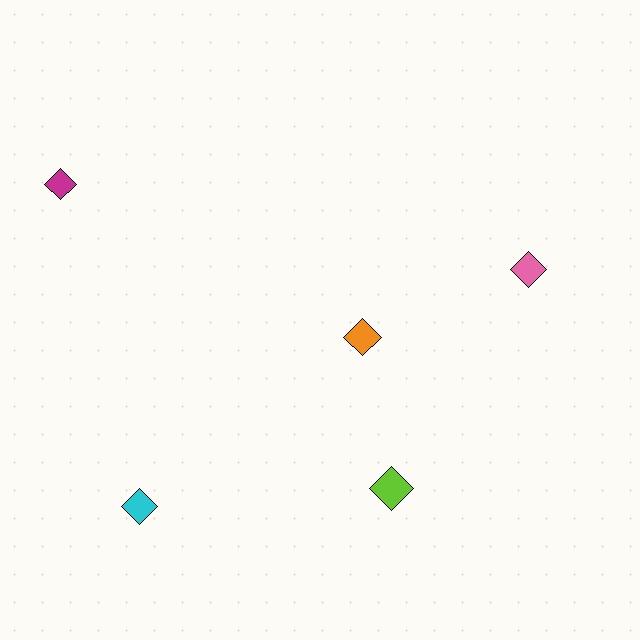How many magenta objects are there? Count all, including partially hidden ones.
There is 1 magenta object.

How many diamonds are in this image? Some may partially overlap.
There are 5 diamonds.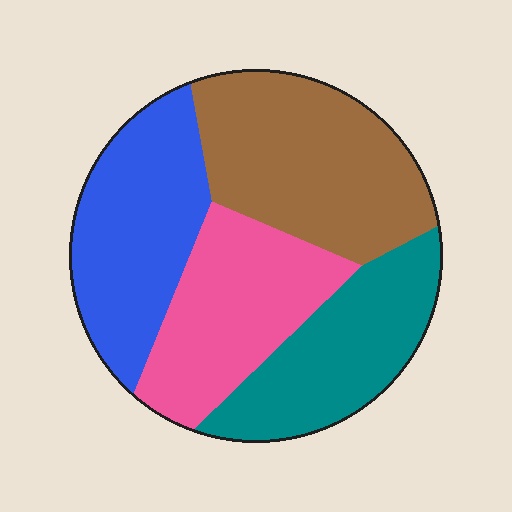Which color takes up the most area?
Brown, at roughly 30%.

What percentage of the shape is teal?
Teal covers about 20% of the shape.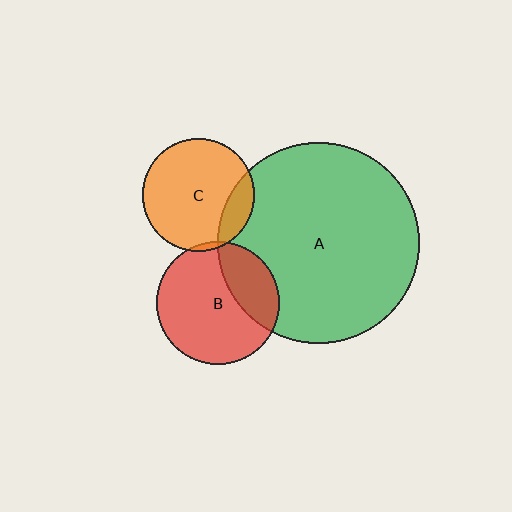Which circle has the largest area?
Circle A (green).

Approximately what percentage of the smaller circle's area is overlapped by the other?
Approximately 30%.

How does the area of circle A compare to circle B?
Approximately 2.7 times.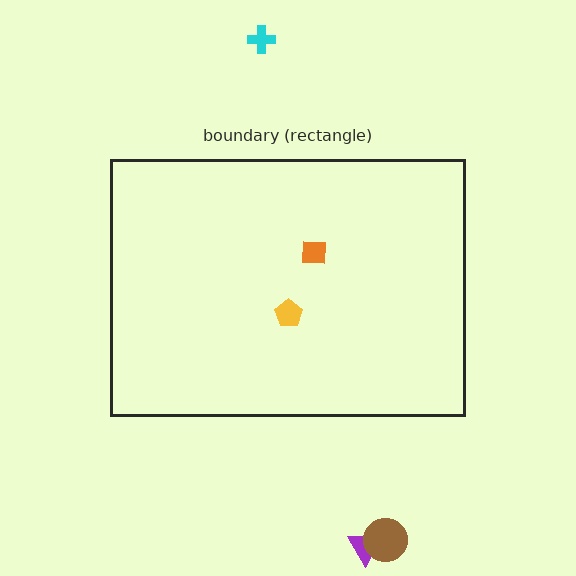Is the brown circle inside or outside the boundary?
Outside.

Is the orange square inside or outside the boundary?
Inside.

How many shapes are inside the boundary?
2 inside, 3 outside.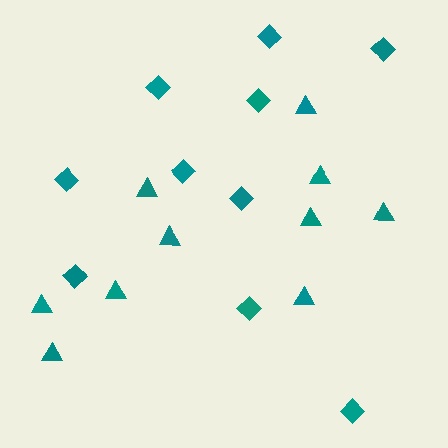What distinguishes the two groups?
There are 2 groups: one group of diamonds (10) and one group of triangles (10).